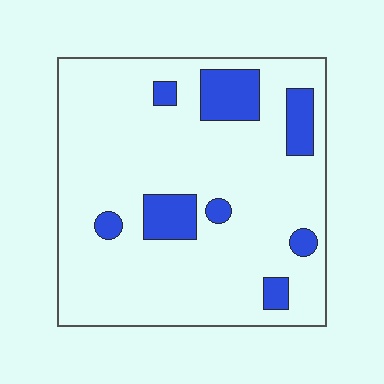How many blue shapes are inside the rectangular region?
8.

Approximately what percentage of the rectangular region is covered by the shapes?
Approximately 15%.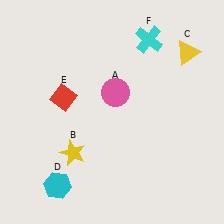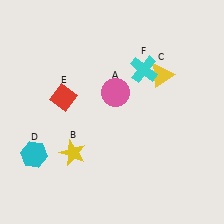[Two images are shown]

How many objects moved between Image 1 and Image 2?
3 objects moved between the two images.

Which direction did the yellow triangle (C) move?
The yellow triangle (C) moved left.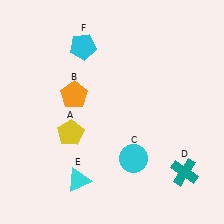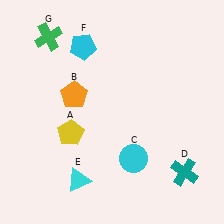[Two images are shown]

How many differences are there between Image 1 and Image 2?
There is 1 difference between the two images.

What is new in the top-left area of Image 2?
A green cross (G) was added in the top-left area of Image 2.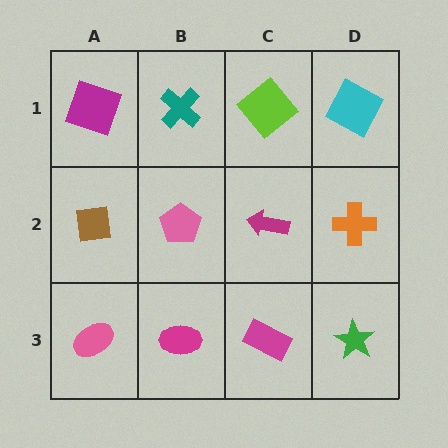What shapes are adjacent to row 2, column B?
A teal cross (row 1, column B), a magenta ellipse (row 3, column B), a brown square (row 2, column A), a magenta arrow (row 2, column C).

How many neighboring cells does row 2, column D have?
3.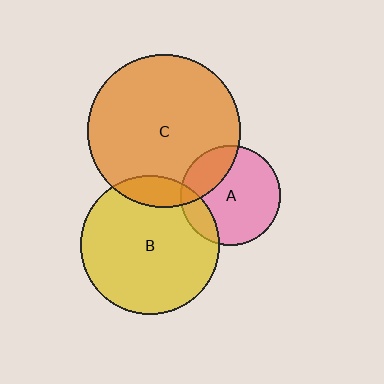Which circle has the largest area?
Circle C (orange).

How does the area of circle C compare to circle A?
Approximately 2.3 times.